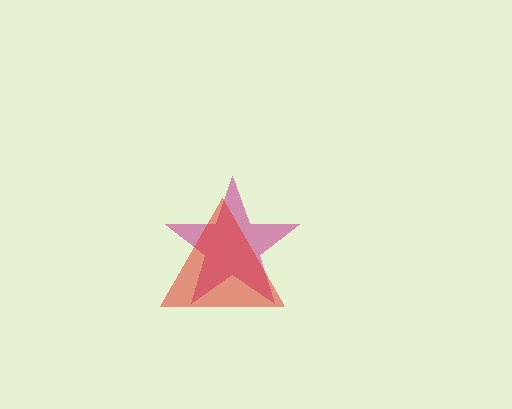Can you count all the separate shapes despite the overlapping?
Yes, there are 2 separate shapes.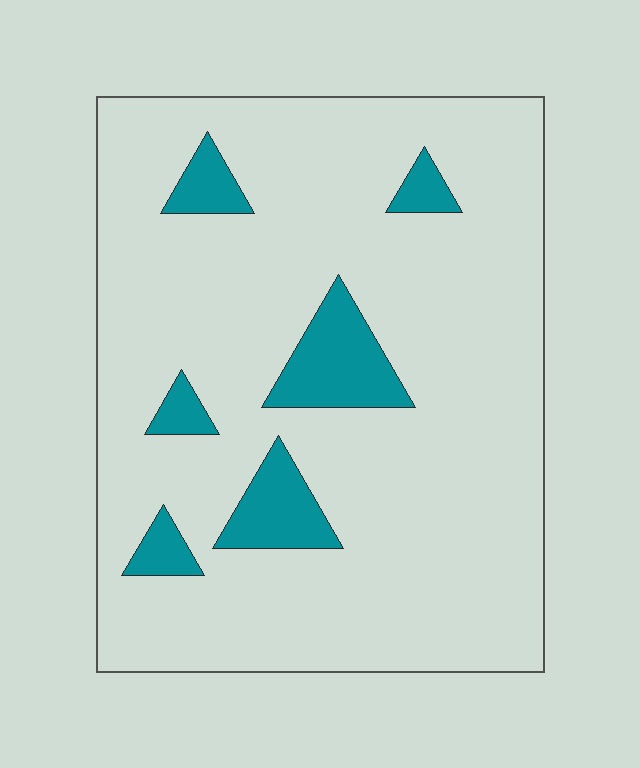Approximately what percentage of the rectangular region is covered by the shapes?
Approximately 10%.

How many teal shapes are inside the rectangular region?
6.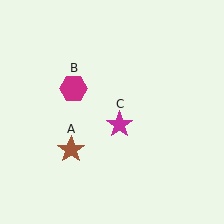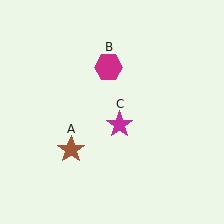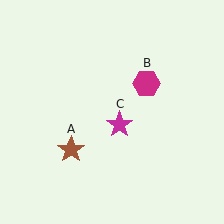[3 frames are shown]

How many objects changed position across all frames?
1 object changed position: magenta hexagon (object B).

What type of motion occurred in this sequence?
The magenta hexagon (object B) rotated clockwise around the center of the scene.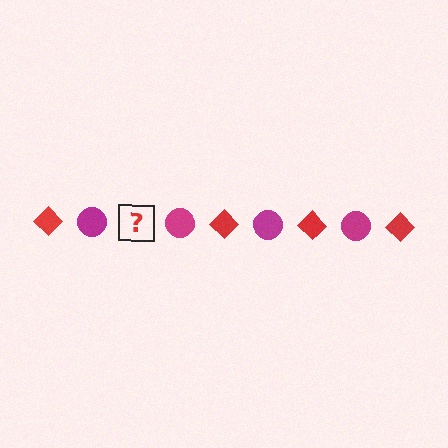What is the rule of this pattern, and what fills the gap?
The rule is that the pattern alternates between red diamond and magenta circle. The gap should be filled with a red diamond.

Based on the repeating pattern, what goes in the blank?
The blank should be a red diamond.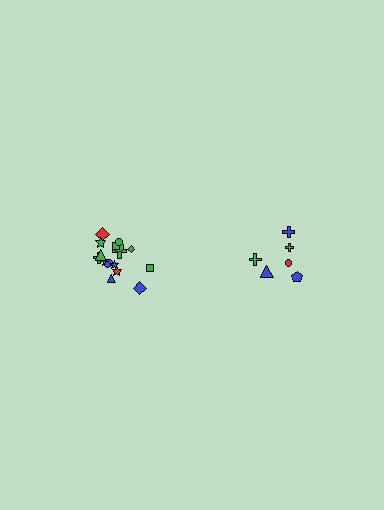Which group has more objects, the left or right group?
The left group.